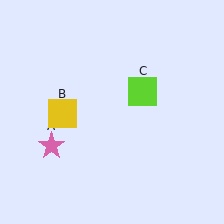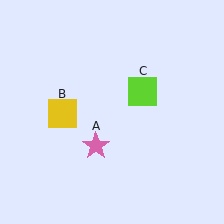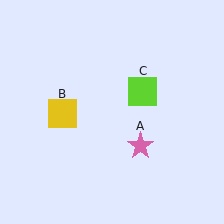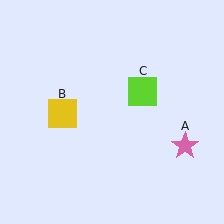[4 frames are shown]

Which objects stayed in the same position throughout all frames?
Yellow square (object B) and lime square (object C) remained stationary.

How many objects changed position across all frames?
1 object changed position: pink star (object A).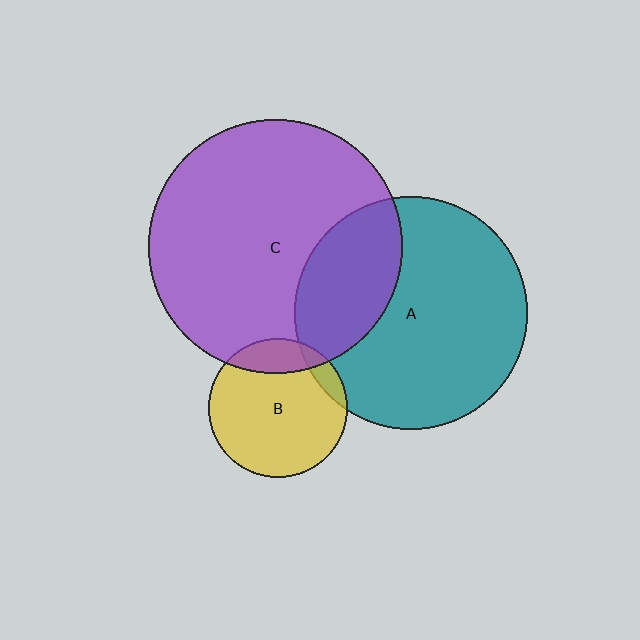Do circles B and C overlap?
Yes.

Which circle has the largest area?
Circle C (purple).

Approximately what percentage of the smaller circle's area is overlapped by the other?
Approximately 15%.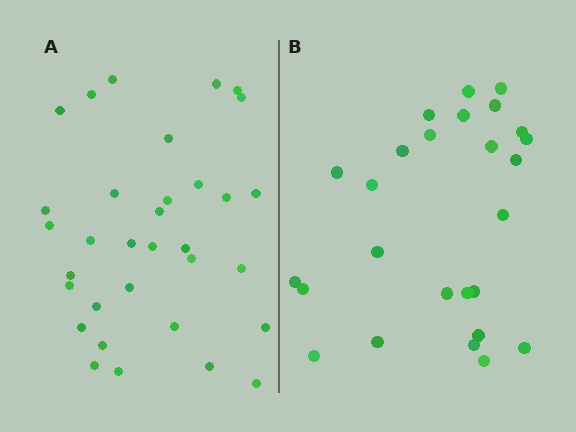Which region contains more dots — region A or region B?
Region A (the left region) has more dots.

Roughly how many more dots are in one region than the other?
Region A has roughly 8 or so more dots than region B.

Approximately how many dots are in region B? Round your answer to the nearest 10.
About 30 dots. (The exact count is 26, which rounds to 30.)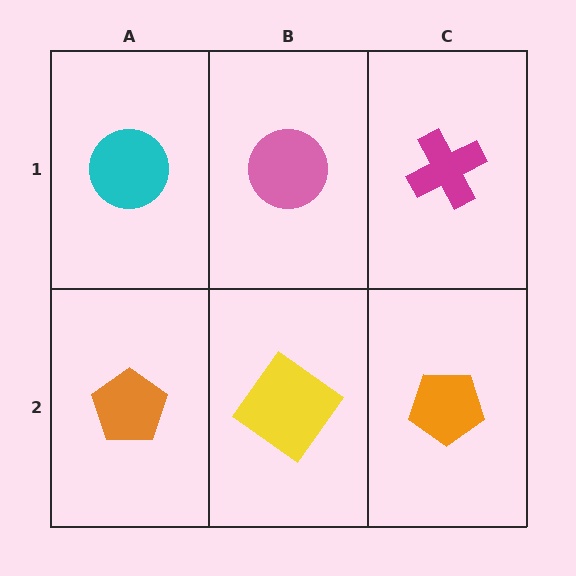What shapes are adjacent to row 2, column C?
A magenta cross (row 1, column C), a yellow diamond (row 2, column B).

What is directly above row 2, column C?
A magenta cross.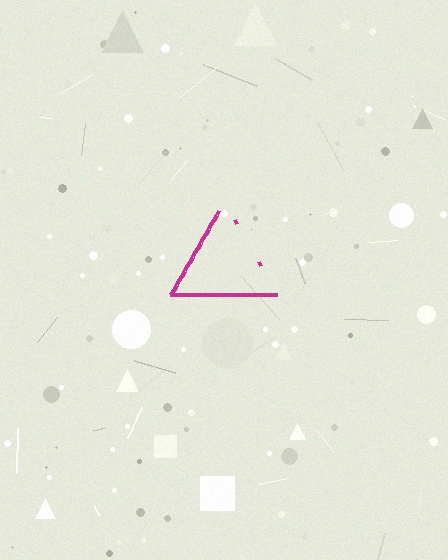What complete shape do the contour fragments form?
The contour fragments form a triangle.